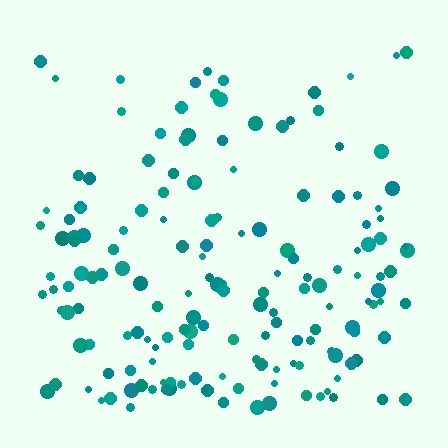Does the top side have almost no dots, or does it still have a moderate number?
Still a moderate number, just noticeably fewer than the bottom.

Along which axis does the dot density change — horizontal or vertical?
Vertical.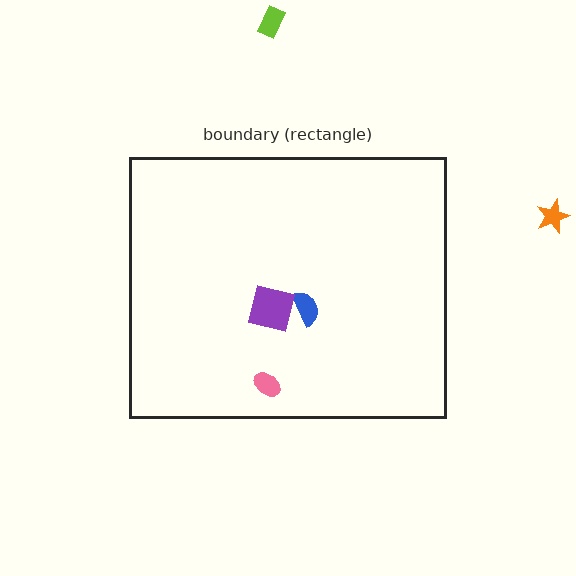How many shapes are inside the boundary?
3 inside, 2 outside.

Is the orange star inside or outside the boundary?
Outside.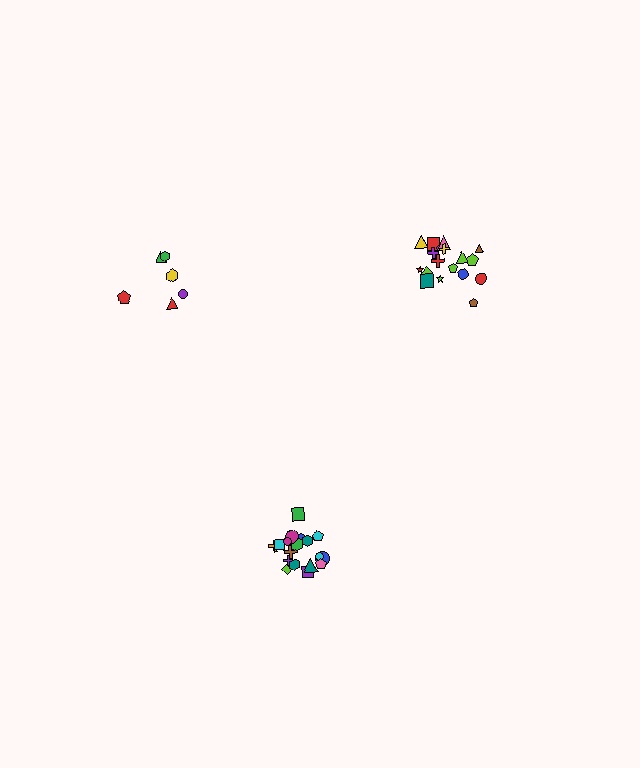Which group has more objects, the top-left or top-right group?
The top-right group.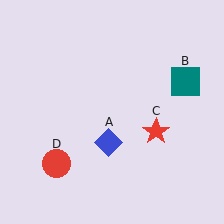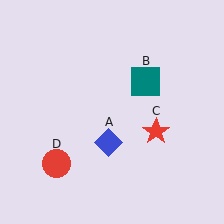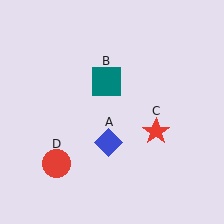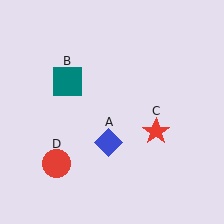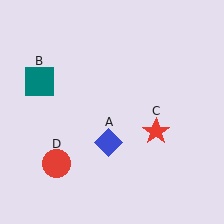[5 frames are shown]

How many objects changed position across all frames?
1 object changed position: teal square (object B).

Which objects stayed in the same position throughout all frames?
Blue diamond (object A) and red star (object C) and red circle (object D) remained stationary.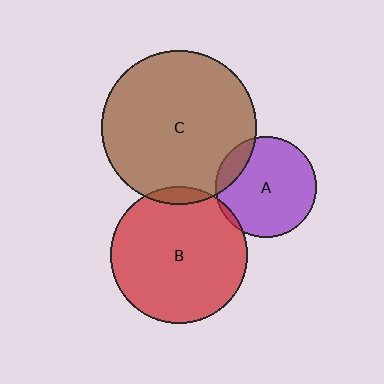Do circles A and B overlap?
Yes.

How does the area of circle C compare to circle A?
Approximately 2.3 times.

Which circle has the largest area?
Circle C (brown).